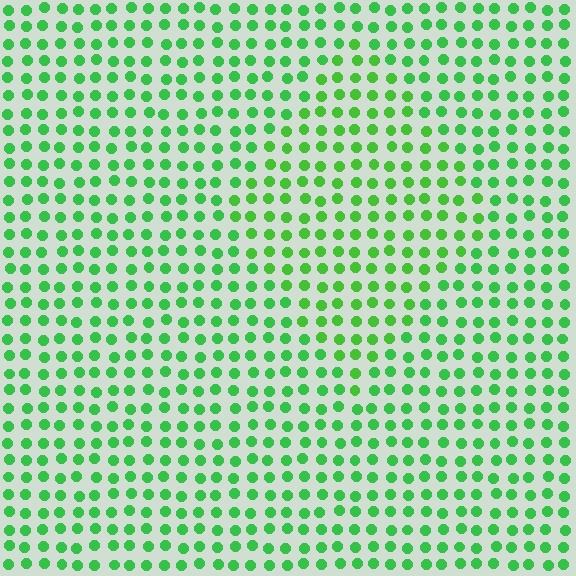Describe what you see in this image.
The image is filled with small green elements in a uniform arrangement. A diamond-shaped region is visible where the elements are tinted to a slightly different hue, forming a subtle color boundary.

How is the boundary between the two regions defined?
The boundary is defined purely by a slight shift in hue (about 16 degrees). Spacing, size, and orientation are identical on both sides.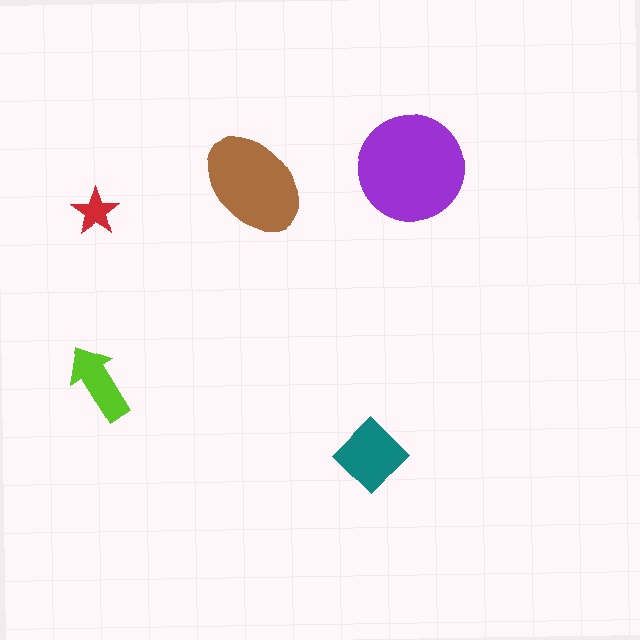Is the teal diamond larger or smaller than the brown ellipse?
Smaller.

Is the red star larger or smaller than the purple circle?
Smaller.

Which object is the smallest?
The red star.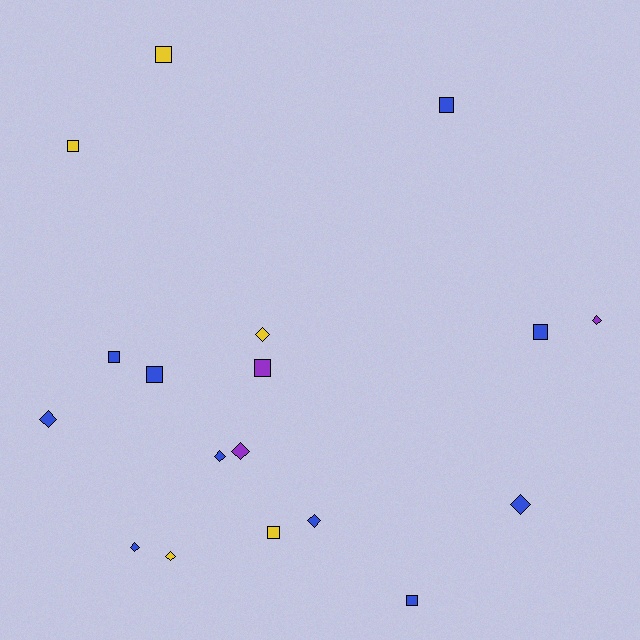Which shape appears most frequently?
Diamond, with 9 objects.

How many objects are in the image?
There are 18 objects.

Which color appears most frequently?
Blue, with 10 objects.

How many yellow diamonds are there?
There are 2 yellow diamonds.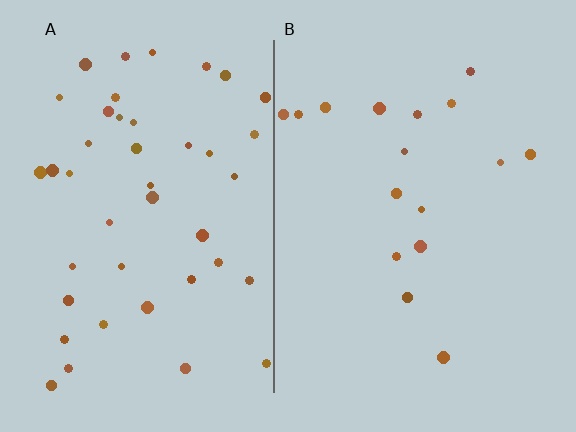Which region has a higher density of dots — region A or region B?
A (the left).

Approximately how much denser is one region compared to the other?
Approximately 2.6× — region A over region B.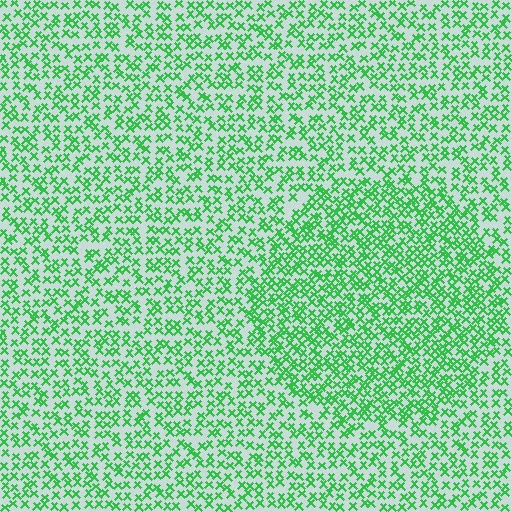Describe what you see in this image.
The image contains small green elements arranged at two different densities. A circle-shaped region is visible where the elements are more densely packed than the surrounding area.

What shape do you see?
I see a circle.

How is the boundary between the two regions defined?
The boundary is defined by a change in element density (approximately 1.6x ratio). All elements are the same color, size, and shape.